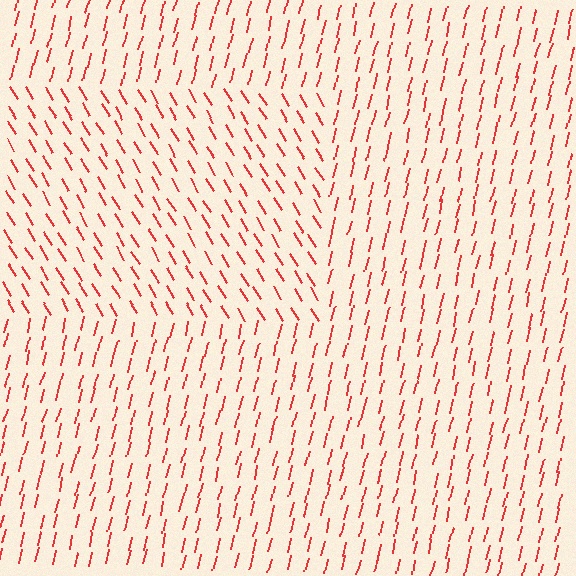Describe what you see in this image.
The image is filled with small red line segments. A rectangle region in the image has lines oriented differently from the surrounding lines, creating a visible texture boundary.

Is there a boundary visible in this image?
Yes, there is a texture boundary formed by a change in line orientation.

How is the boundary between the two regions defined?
The boundary is defined purely by a change in line orientation (approximately 45 degrees difference). All lines are the same color and thickness.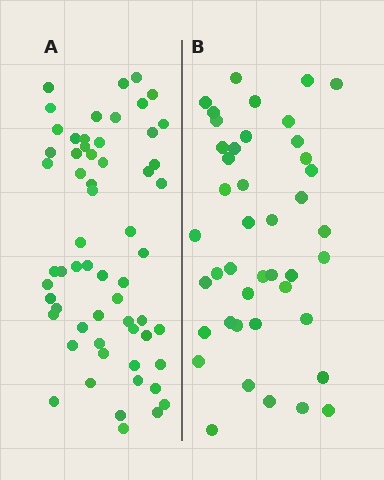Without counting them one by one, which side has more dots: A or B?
Region A (the left region) has more dots.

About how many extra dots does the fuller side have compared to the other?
Region A has approximately 15 more dots than region B.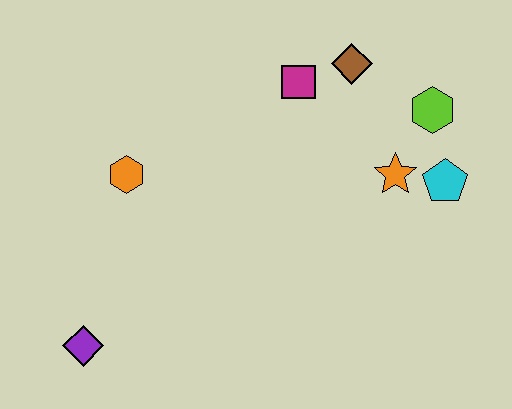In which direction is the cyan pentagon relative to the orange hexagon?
The cyan pentagon is to the right of the orange hexagon.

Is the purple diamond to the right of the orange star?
No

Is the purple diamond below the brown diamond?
Yes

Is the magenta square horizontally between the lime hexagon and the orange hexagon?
Yes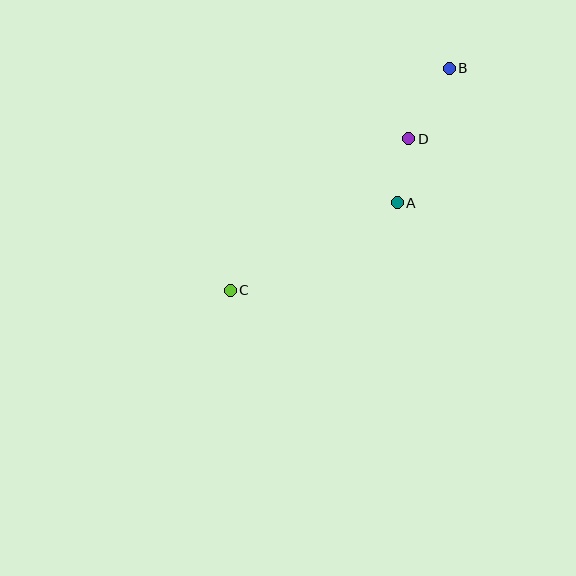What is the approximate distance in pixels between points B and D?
The distance between B and D is approximately 81 pixels.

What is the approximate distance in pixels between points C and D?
The distance between C and D is approximately 234 pixels.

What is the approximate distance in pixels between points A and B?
The distance between A and B is approximately 144 pixels.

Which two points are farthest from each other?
Points B and C are farthest from each other.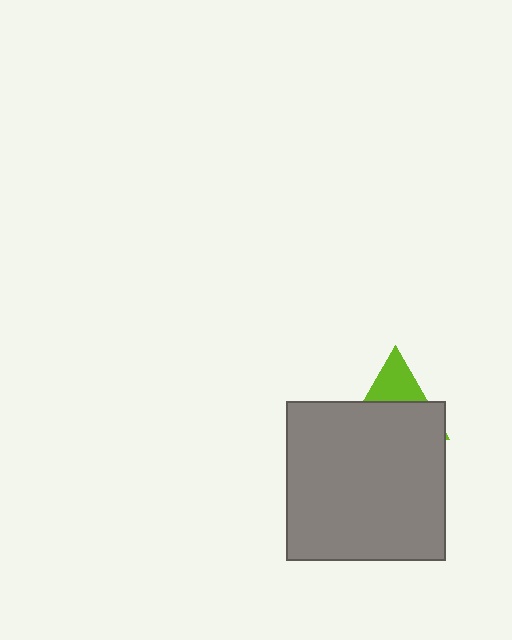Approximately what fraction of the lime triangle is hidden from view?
Roughly 64% of the lime triangle is hidden behind the gray square.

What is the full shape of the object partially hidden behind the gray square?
The partially hidden object is a lime triangle.